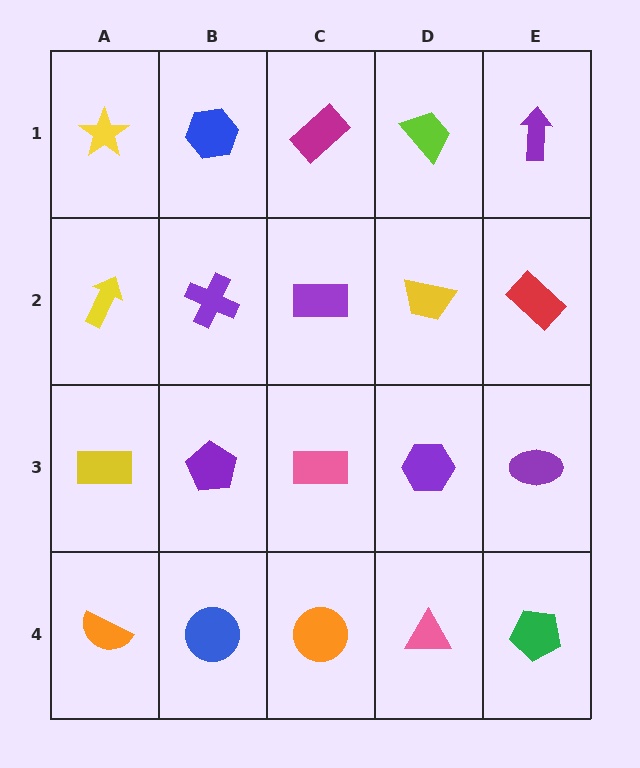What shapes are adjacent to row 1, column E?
A red rectangle (row 2, column E), a lime trapezoid (row 1, column D).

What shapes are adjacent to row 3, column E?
A red rectangle (row 2, column E), a green pentagon (row 4, column E), a purple hexagon (row 3, column D).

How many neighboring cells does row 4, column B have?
3.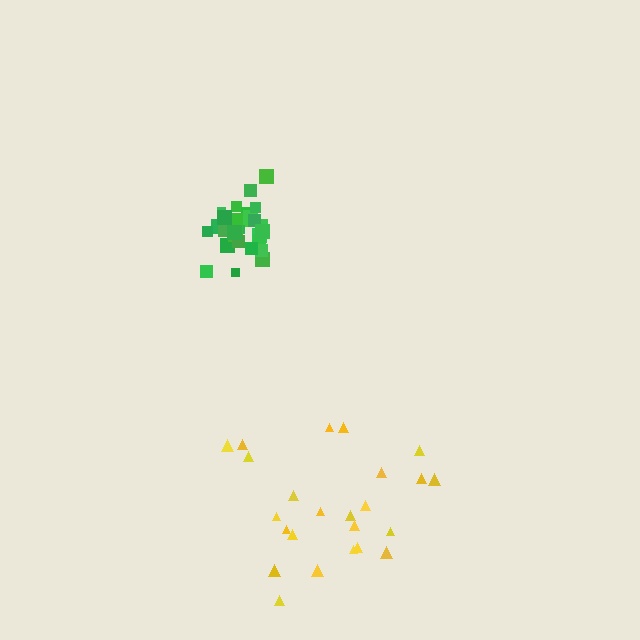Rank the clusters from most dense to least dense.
green, yellow.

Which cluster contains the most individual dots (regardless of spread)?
Green (29).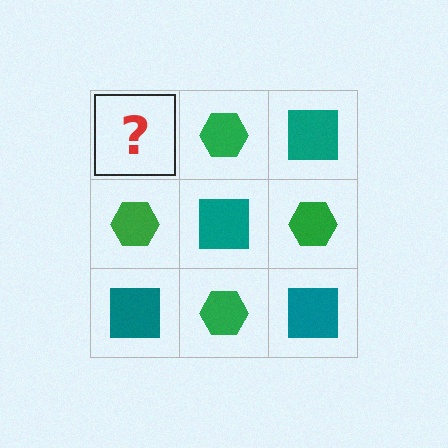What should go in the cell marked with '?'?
The missing cell should contain a teal square.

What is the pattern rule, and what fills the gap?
The rule is that it alternates teal square and green hexagon in a checkerboard pattern. The gap should be filled with a teal square.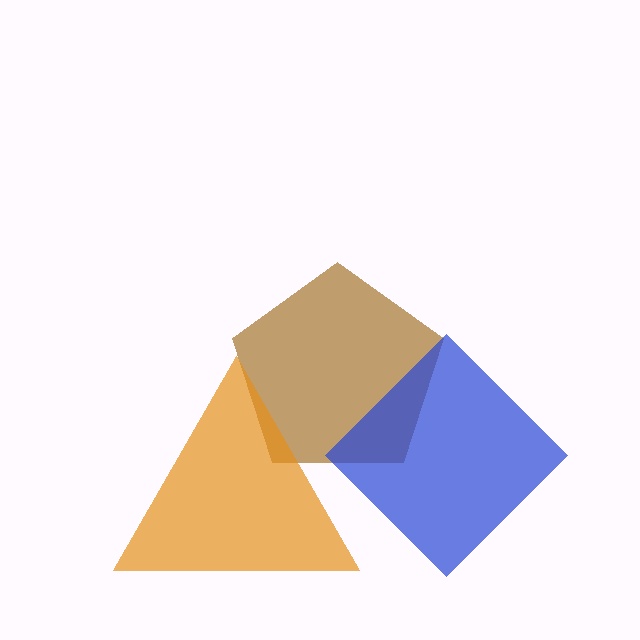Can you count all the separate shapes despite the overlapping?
Yes, there are 3 separate shapes.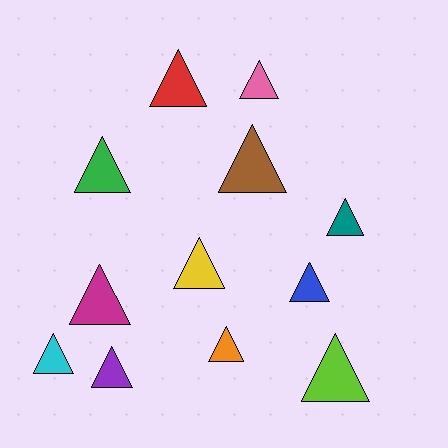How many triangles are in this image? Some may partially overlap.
There are 12 triangles.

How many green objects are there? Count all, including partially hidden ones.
There is 1 green object.